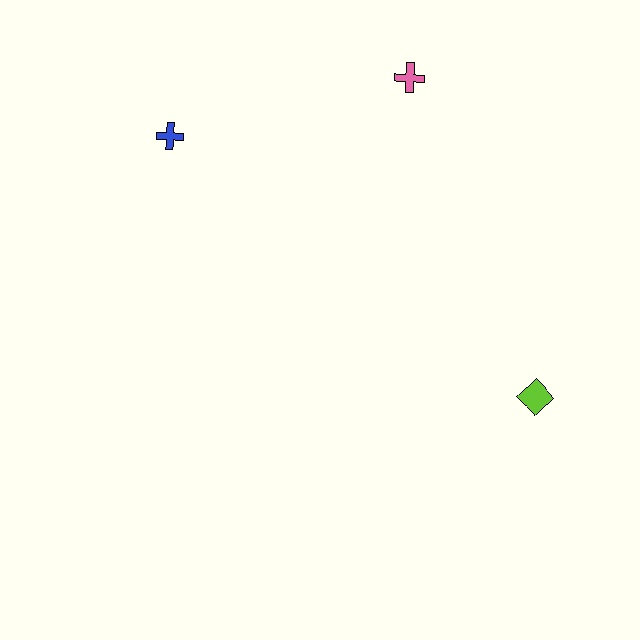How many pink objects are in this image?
There is 1 pink object.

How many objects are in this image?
There are 3 objects.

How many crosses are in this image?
There are 2 crosses.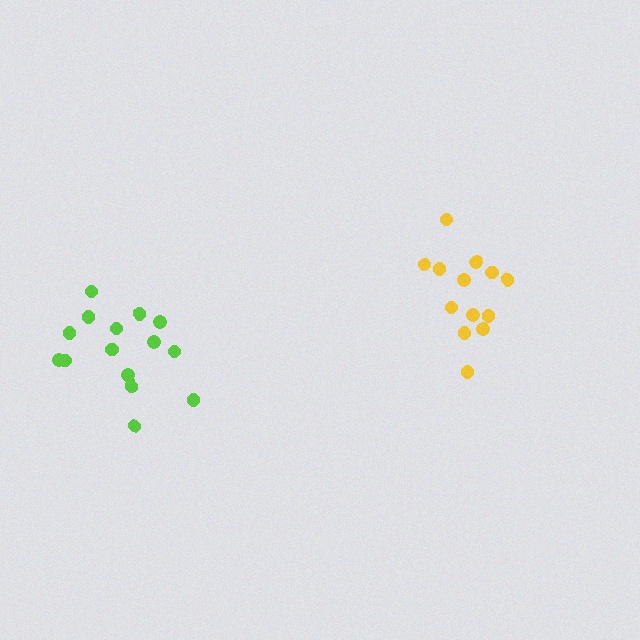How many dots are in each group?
Group 1: 13 dots, Group 2: 15 dots (28 total).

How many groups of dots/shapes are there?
There are 2 groups.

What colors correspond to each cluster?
The clusters are colored: yellow, lime.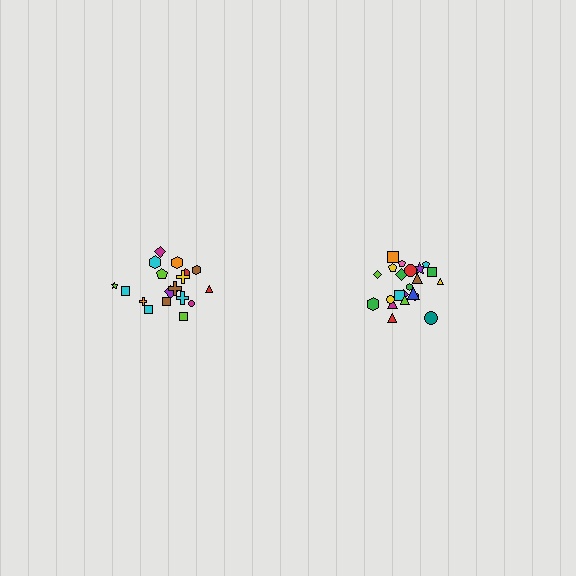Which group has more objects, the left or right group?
The right group.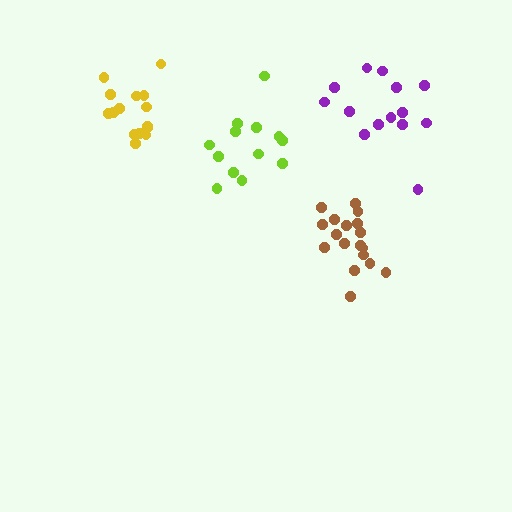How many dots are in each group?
Group 1: 19 dots, Group 2: 15 dots, Group 3: 13 dots, Group 4: 14 dots (61 total).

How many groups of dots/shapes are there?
There are 4 groups.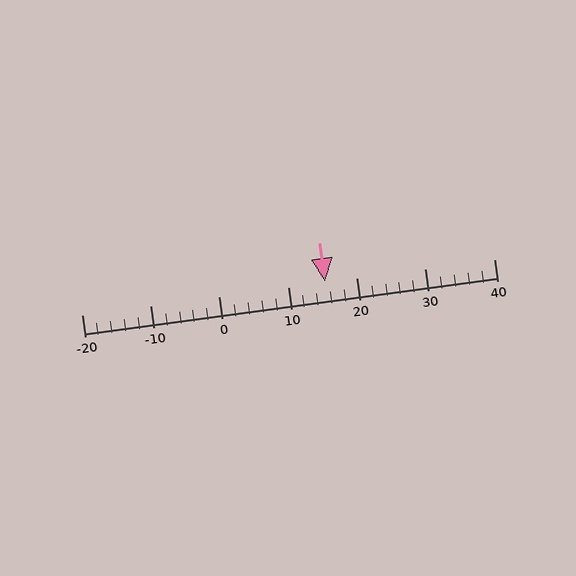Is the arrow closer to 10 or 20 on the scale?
The arrow is closer to 20.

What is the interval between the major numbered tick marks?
The major tick marks are spaced 10 units apart.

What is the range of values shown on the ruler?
The ruler shows values from -20 to 40.